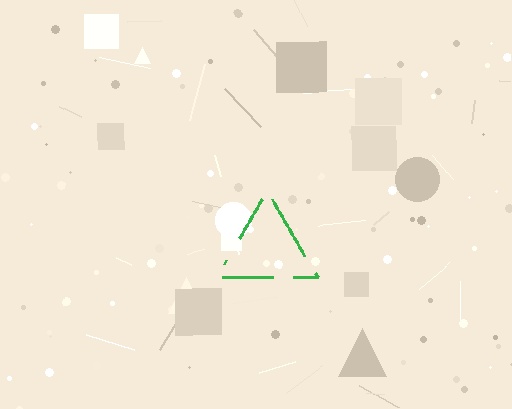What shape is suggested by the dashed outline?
The dashed outline suggests a triangle.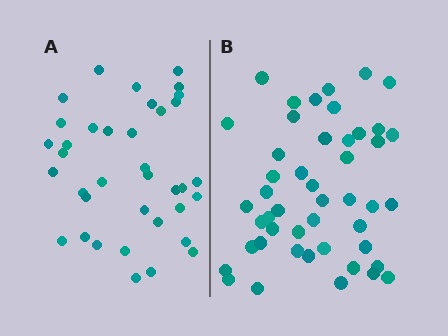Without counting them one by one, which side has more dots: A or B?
Region B (the right region) has more dots.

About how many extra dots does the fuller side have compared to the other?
Region B has roughly 10 or so more dots than region A.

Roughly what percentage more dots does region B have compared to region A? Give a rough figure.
About 25% more.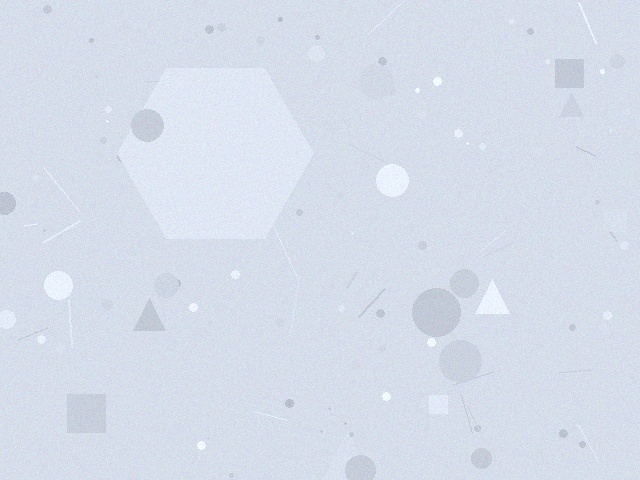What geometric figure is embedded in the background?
A hexagon is embedded in the background.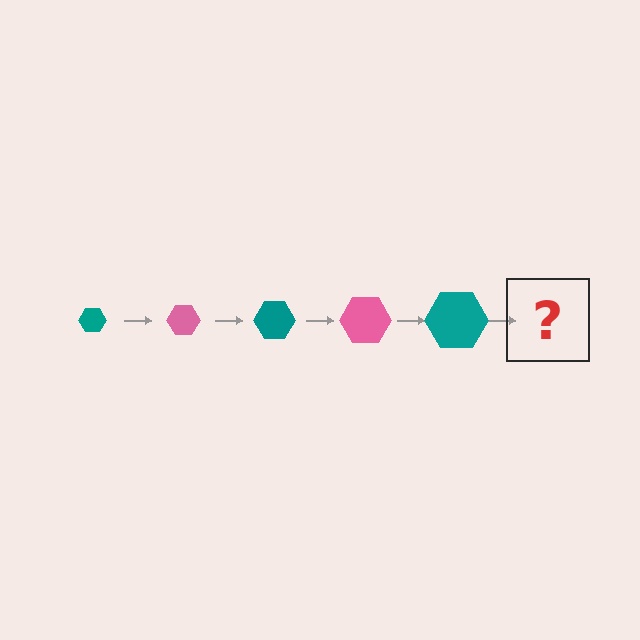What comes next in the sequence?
The next element should be a pink hexagon, larger than the previous one.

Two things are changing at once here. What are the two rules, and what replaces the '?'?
The two rules are that the hexagon grows larger each step and the color cycles through teal and pink. The '?' should be a pink hexagon, larger than the previous one.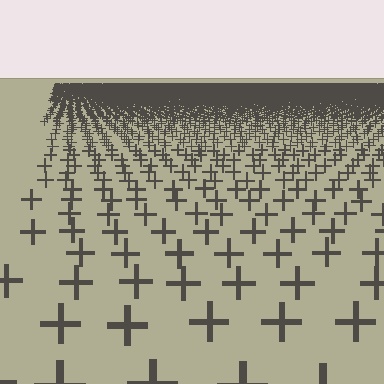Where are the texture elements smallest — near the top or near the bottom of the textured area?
Near the top.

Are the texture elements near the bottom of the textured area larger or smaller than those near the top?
Larger. Near the bottom, elements are closer to the viewer and appear at a bigger on-screen size.